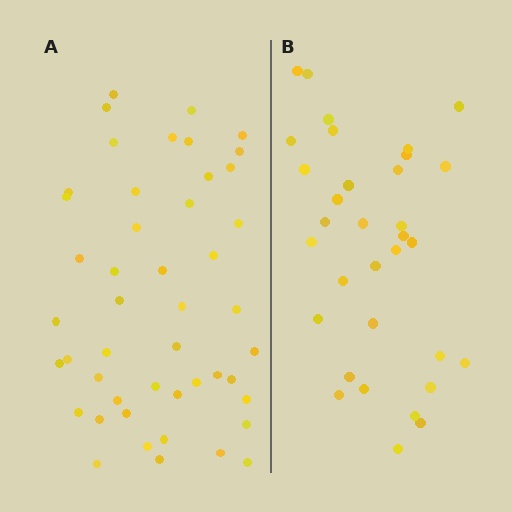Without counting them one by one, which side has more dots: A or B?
Region A (the left region) has more dots.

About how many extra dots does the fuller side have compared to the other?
Region A has approximately 15 more dots than region B.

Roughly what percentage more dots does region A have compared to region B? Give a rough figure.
About 40% more.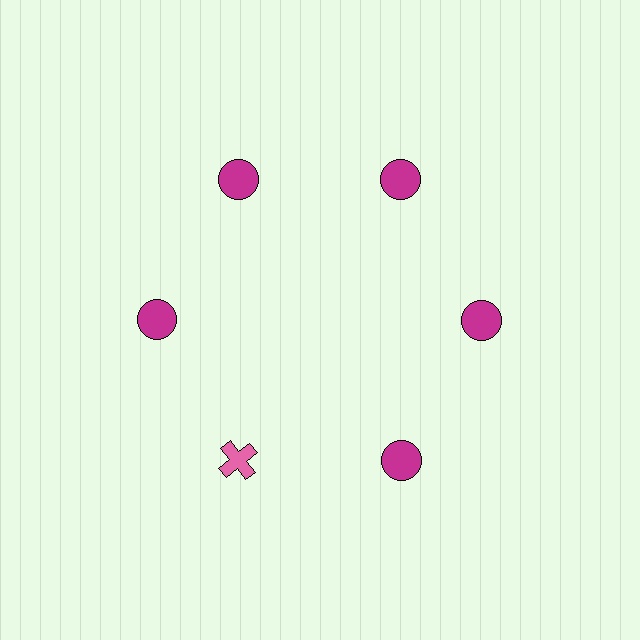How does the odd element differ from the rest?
It differs in both color (pink instead of magenta) and shape (cross instead of circle).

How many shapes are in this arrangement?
There are 6 shapes arranged in a ring pattern.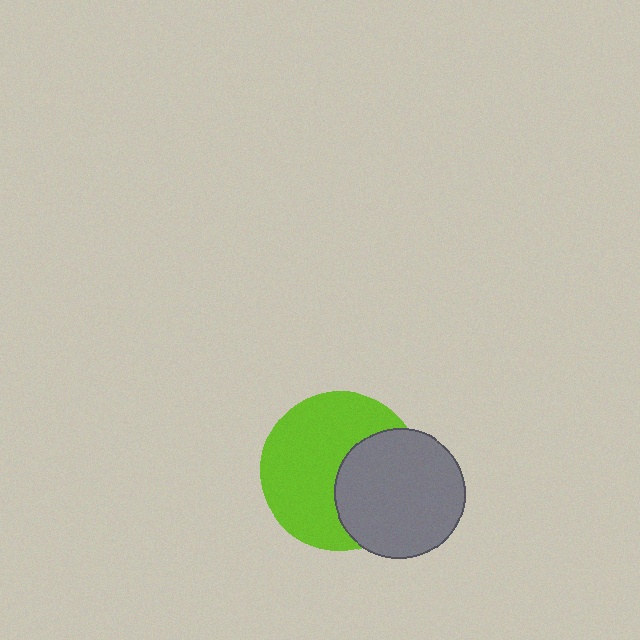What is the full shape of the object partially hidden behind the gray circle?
The partially hidden object is a lime circle.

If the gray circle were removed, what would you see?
You would see the complete lime circle.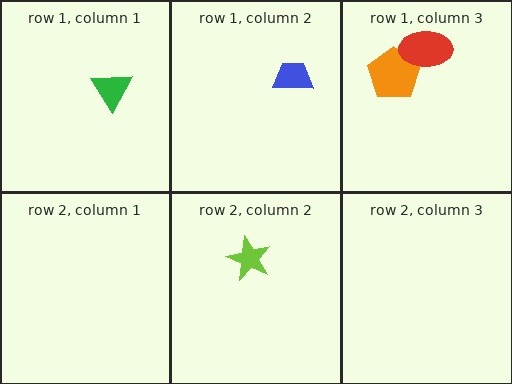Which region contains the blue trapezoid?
The row 1, column 2 region.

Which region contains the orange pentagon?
The row 1, column 3 region.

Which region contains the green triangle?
The row 1, column 1 region.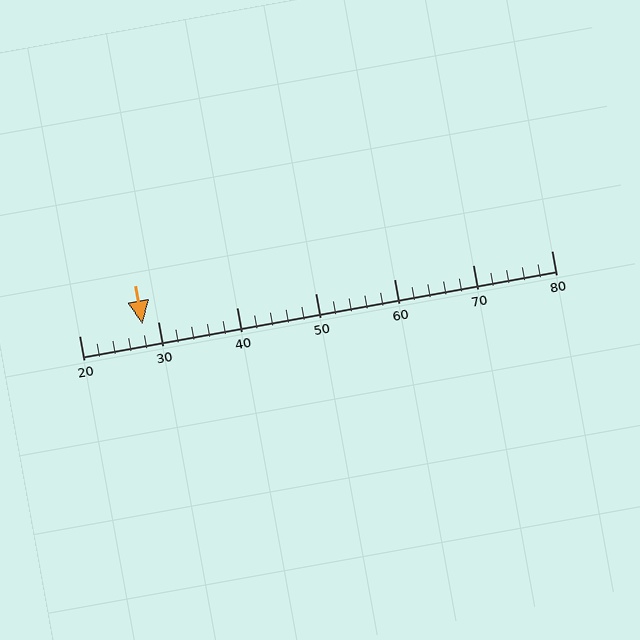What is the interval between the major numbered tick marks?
The major tick marks are spaced 10 units apart.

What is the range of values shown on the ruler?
The ruler shows values from 20 to 80.